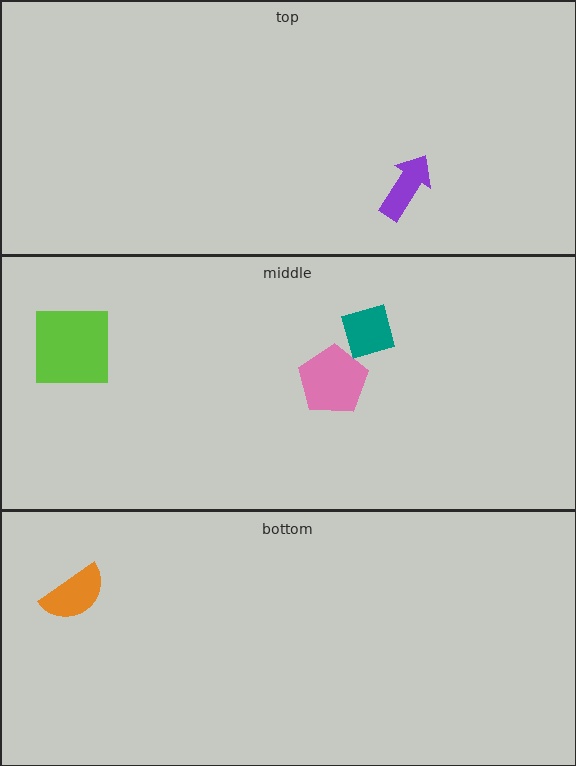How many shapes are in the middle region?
3.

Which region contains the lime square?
The middle region.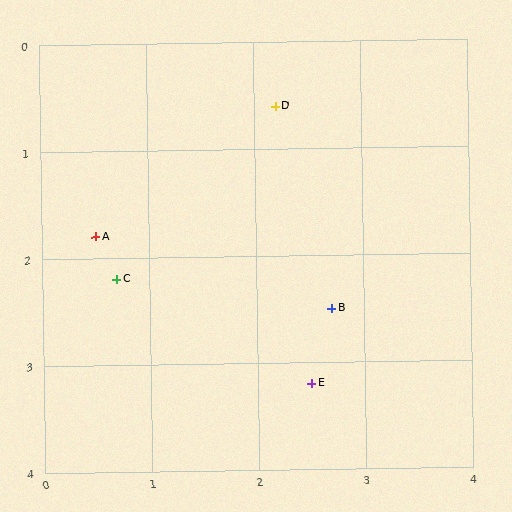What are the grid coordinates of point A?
Point A is at approximately (0.5, 1.8).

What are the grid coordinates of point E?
Point E is at approximately (2.5, 3.2).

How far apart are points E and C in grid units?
Points E and C are about 2.1 grid units apart.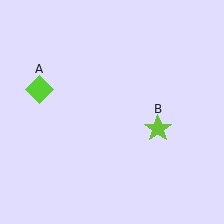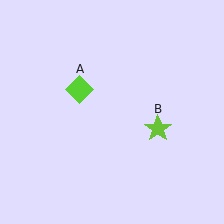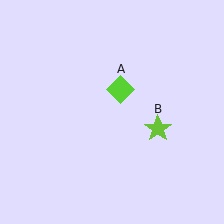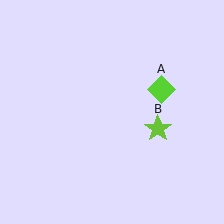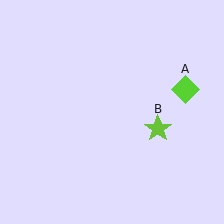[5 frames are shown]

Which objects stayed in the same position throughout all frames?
Lime star (object B) remained stationary.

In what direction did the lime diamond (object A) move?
The lime diamond (object A) moved right.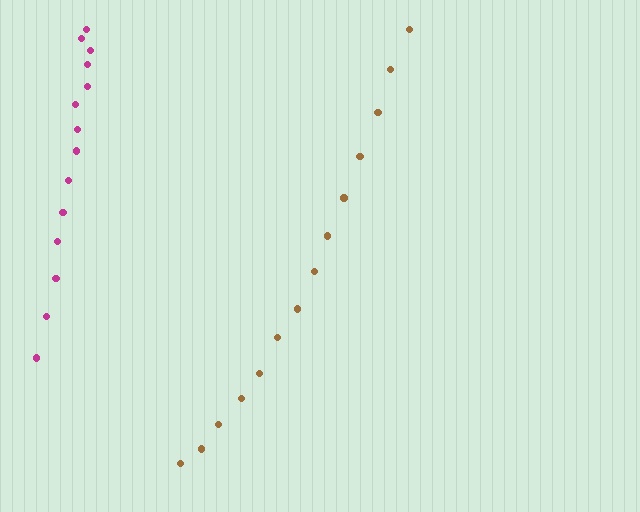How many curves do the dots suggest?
There are 2 distinct paths.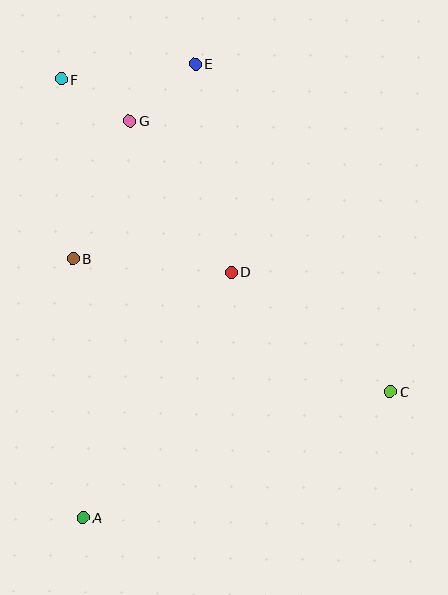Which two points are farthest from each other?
Points A and E are farthest from each other.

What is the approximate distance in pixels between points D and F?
The distance between D and F is approximately 257 pixels.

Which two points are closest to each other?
Points F and G are closest to each other.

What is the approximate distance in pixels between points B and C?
The distance between B and C is approximately 344 pixels.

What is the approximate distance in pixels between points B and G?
The distance between B and G is approximately 149 pixels.